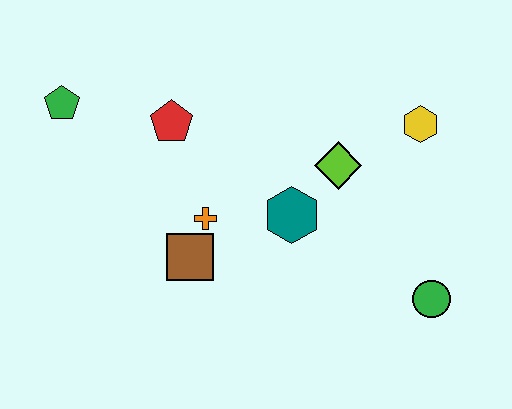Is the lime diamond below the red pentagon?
Yes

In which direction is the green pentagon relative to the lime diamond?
The green pentagon is to the left of the lime diamond.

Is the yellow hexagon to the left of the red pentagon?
No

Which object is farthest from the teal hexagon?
The green pentagon is farthest from the teal hexagon.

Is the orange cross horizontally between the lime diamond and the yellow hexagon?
No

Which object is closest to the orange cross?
The brown square is closest to the orange cross.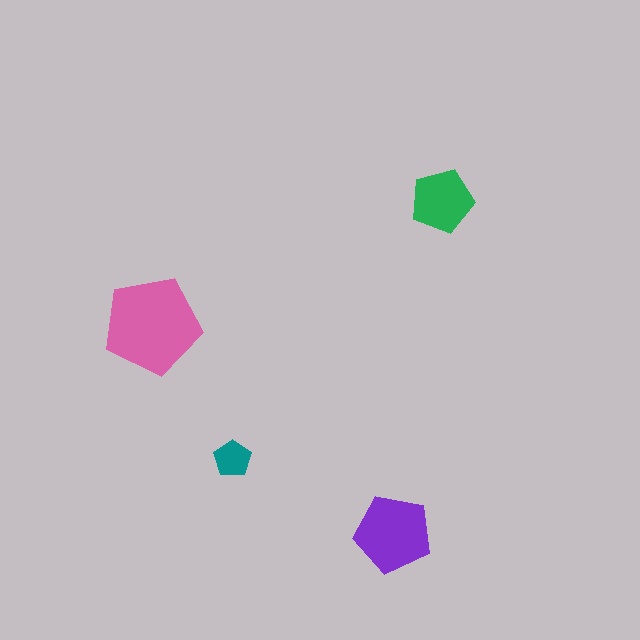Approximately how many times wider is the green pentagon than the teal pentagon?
About 1.5 times wider.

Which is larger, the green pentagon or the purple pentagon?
The purple one.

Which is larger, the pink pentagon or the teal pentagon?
The pink one.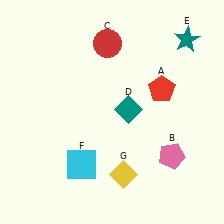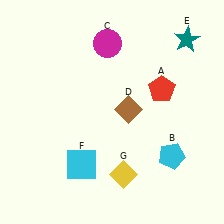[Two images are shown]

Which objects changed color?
B changed from pink to cyan. C changed from red to magenta. D changed from teal to brown.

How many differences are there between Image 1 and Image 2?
There are 3 differences between the two images.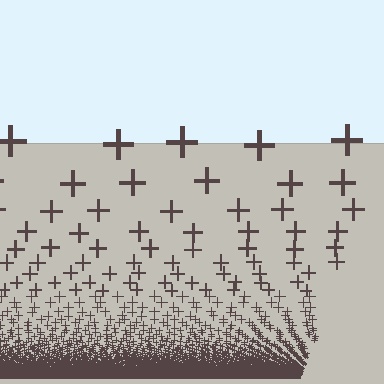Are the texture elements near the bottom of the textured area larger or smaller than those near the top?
Smaller. The gradient is inverted — elements near the bottom are smaller and denser.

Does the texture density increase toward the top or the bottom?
Density increases toward the bottom.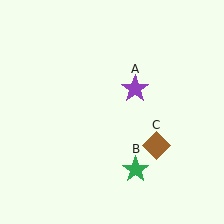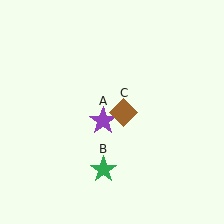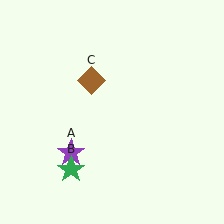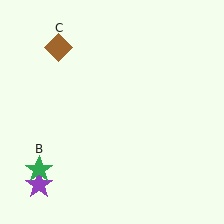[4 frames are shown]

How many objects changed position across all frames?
3 objects changed position: purple star (object A), green star (object B), brown diamond (object C).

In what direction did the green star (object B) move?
The green star (object B) moved left.